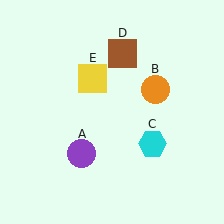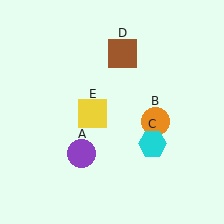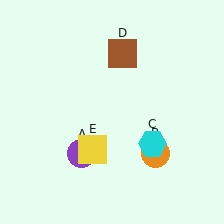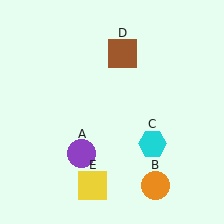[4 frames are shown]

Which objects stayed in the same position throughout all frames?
Purple circle (object A) and cyan hexagon (object C) and brown square (object D) remained stationary.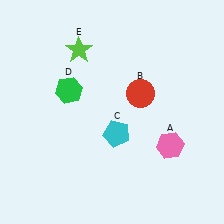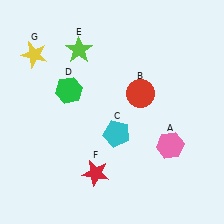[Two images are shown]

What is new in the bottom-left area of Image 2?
A red star (F) was added in the bottom-left area of Image 2.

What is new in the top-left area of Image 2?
A yellow star (G) was added in the top-left area of Image 2.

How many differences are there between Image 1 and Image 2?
There are 2 differences between the two images.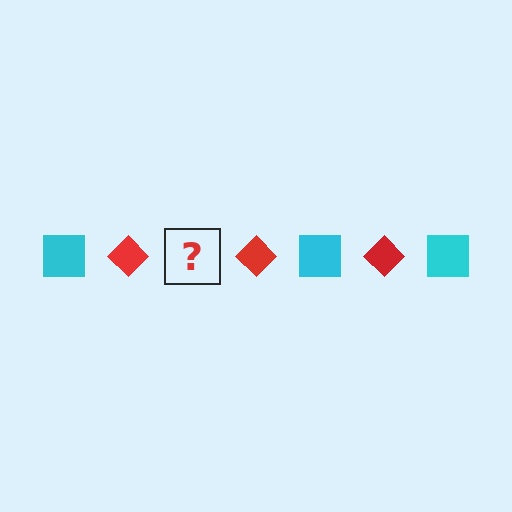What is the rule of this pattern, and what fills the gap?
The rule is that the pattern alternates between cyan square and red diamond. The gap should be filled with a cyan square.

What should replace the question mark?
The question mark should be replaced with a cyan square.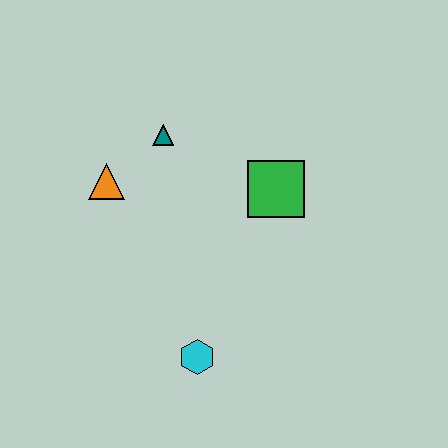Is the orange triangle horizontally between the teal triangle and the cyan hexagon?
No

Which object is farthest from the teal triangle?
The cyan hexagon is farthest from the teal triangle.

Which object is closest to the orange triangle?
The teal triangle is closest to the orange triangle.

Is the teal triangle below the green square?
No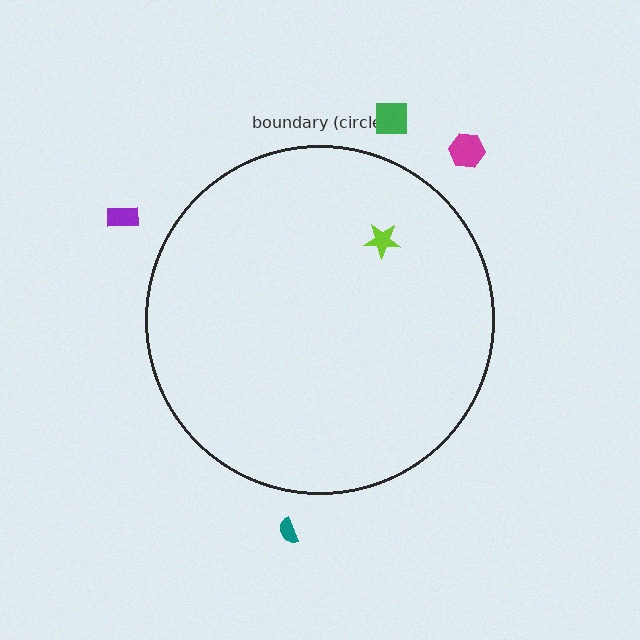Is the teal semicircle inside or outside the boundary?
Outside.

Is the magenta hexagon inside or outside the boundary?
Outside.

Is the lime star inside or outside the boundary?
Inside.